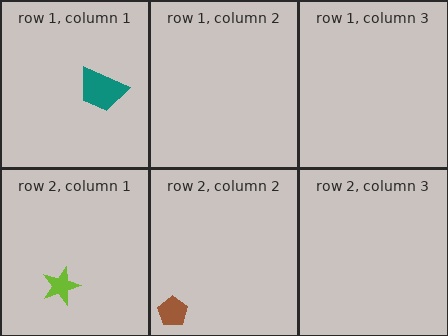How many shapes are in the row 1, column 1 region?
1.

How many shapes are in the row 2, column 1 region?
1.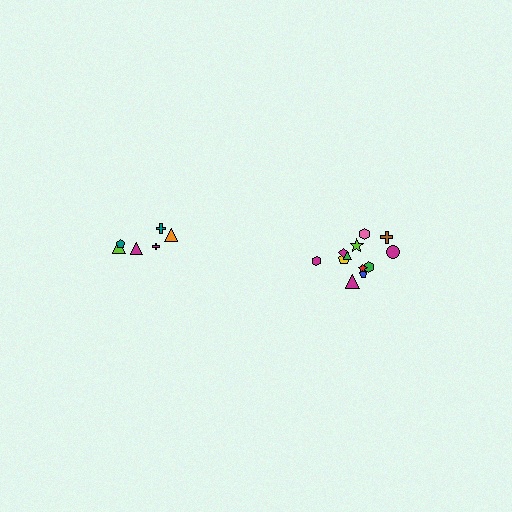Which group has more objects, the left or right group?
The right group.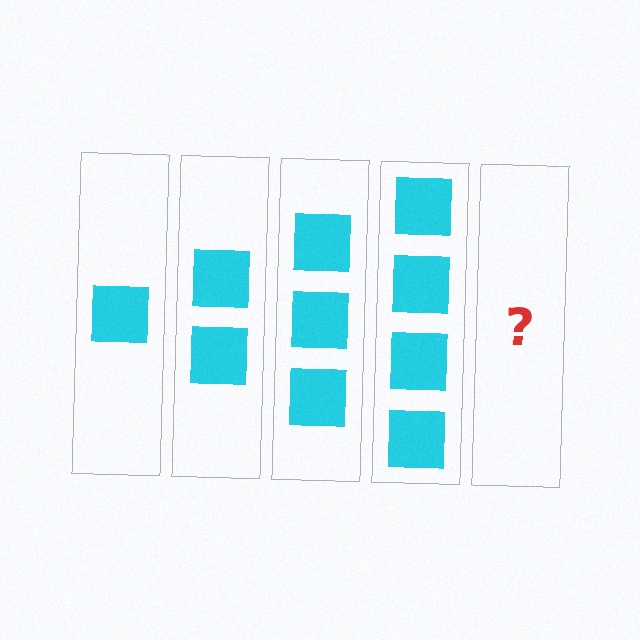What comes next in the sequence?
The next element should be 5 squares.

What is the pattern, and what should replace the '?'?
The pattern is that each step adds one more square. The '?' should be 5 squares.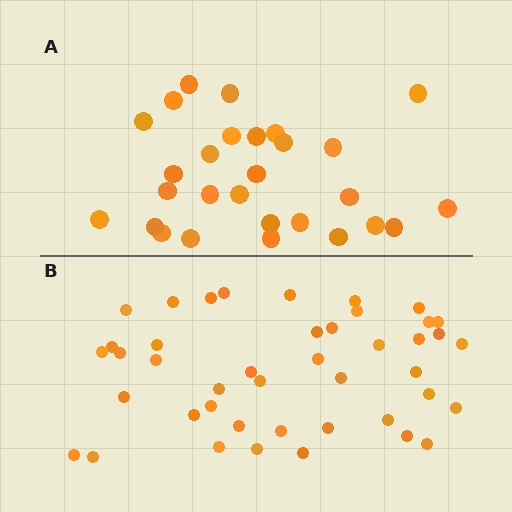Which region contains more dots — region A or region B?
Region B (the bottom region) has more dots.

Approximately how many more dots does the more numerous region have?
Region B has approximately 15 more dots than region A.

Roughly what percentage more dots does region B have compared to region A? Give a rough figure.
About 55% more.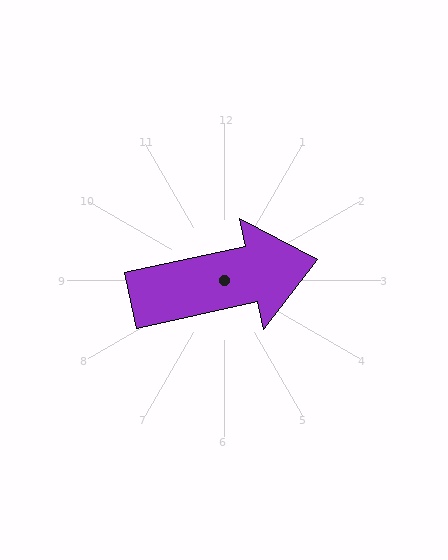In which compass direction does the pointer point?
East.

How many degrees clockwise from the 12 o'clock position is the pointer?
Approximately 78 degrees.